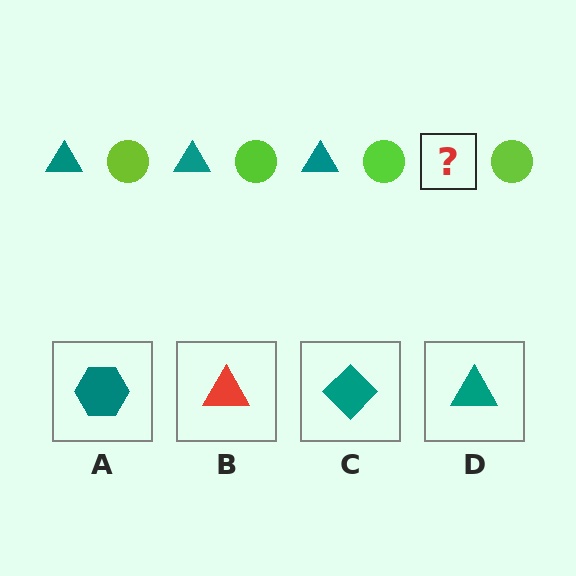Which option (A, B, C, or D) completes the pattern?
D.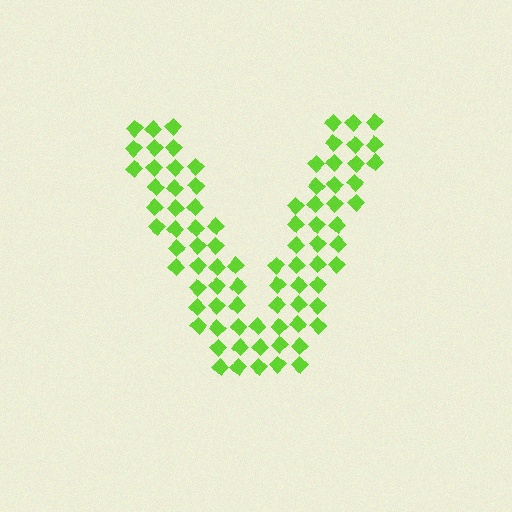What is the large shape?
The large shape is the letter V.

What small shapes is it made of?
It is made of small diamonds.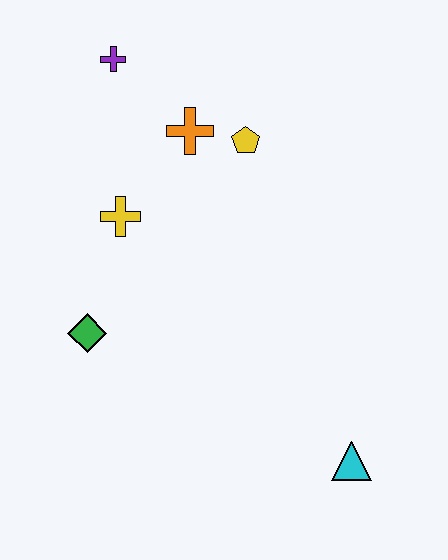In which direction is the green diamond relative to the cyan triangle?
The green diamond is to the left of the cyan triangle.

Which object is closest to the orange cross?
The yellow pentagon is closest to the orange cross.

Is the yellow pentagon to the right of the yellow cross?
Yes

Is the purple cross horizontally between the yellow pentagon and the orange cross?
No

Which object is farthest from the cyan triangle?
The purple cross is farthest from the cyan triangle.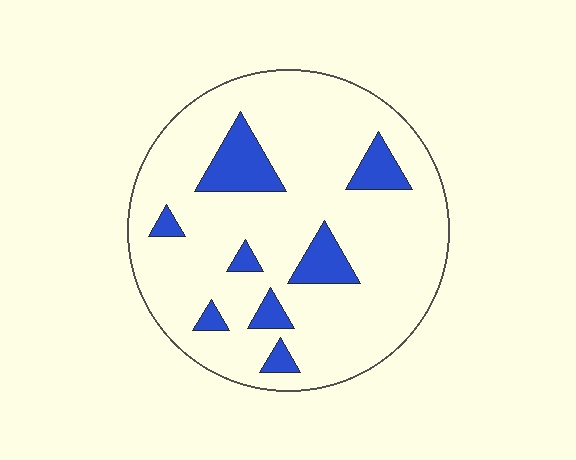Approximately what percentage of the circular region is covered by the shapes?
Approximately 15%.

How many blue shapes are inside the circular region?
8.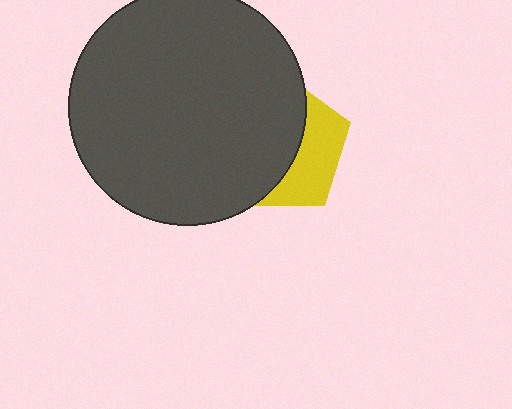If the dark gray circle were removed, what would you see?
You would see the complete yellow pentagon.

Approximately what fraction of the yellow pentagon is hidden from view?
Roughly 63% of the yellow pentagon is hidden behind the dark gray circle.